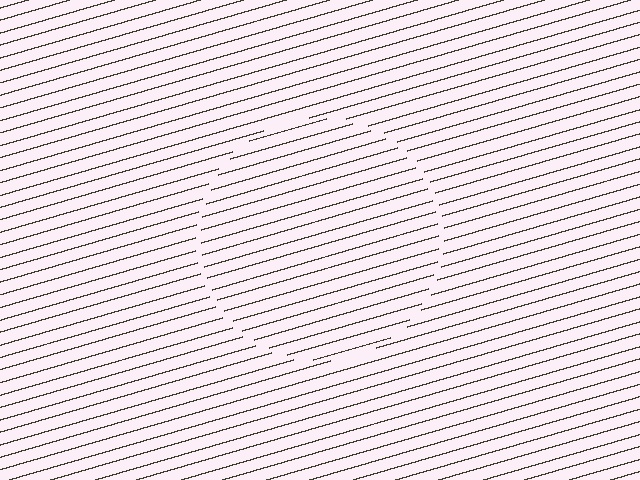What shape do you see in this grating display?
An illusory circle. The interior of the shape contains the same grating, shifted by half a period — the contour is defined by the phase discontinuity where line-ends from the inner and outer gratings abut.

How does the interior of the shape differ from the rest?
The interior of the shape contains the same grating, shifted by half a period — the contour is defined by the phase discontinuity where line-ends from the inner and outer gratings abut.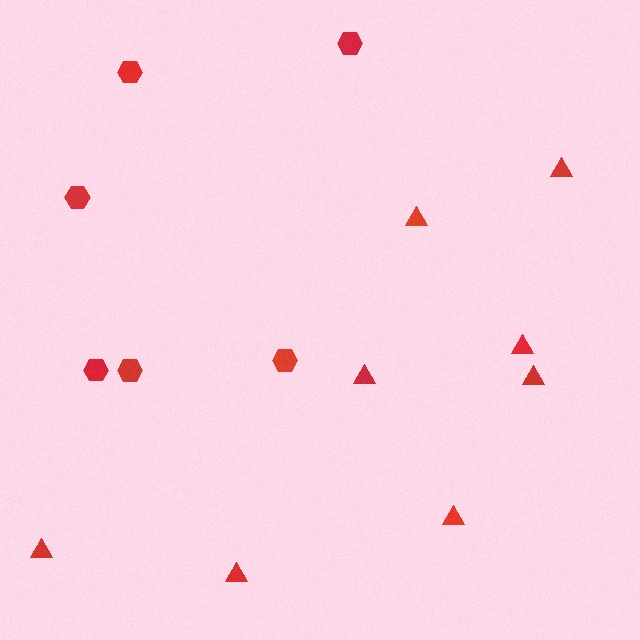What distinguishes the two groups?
There are 2 groups: one group of triangles (8) and one group of hexagons (6).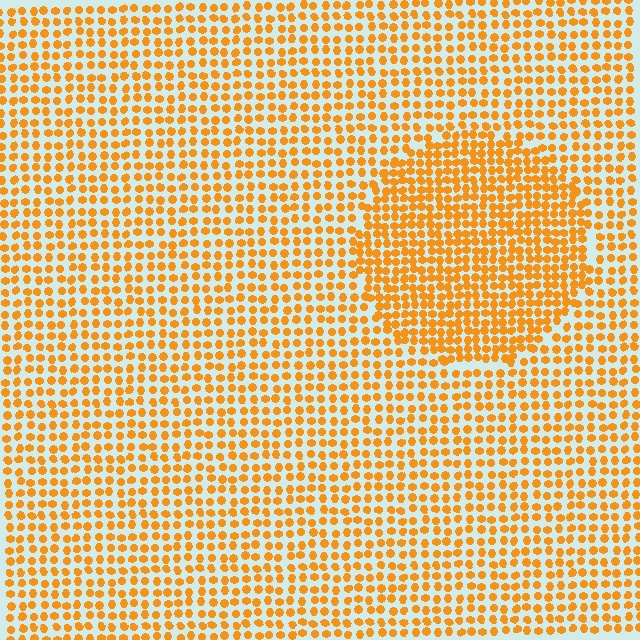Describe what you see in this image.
The image contains small orange elements arranged at two different densities. A circle-shaped region is visible where the elements are more densely packed than the surrounding area.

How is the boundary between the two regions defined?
The boundary is defined by a change in element density (approximately 1.6x ratio). All elements are the same color, size, and shape.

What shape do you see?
I see a circle.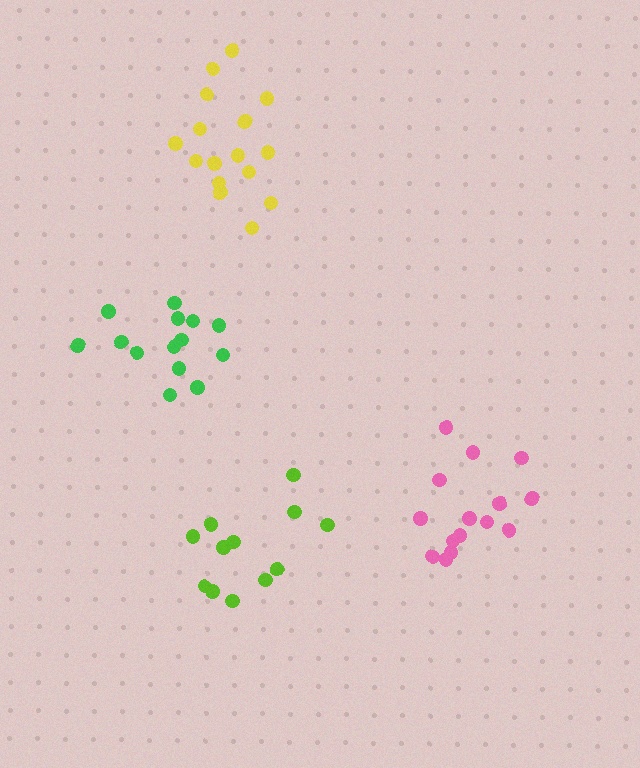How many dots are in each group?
Group 1: 14 dots, Group 2: 16 dots, Group 3: 12 dots, Group 4: 15 dots (57 total).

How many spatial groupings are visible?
There are 4 spatial groupings.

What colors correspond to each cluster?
The clusters are colored: green, yellow, lime, pink.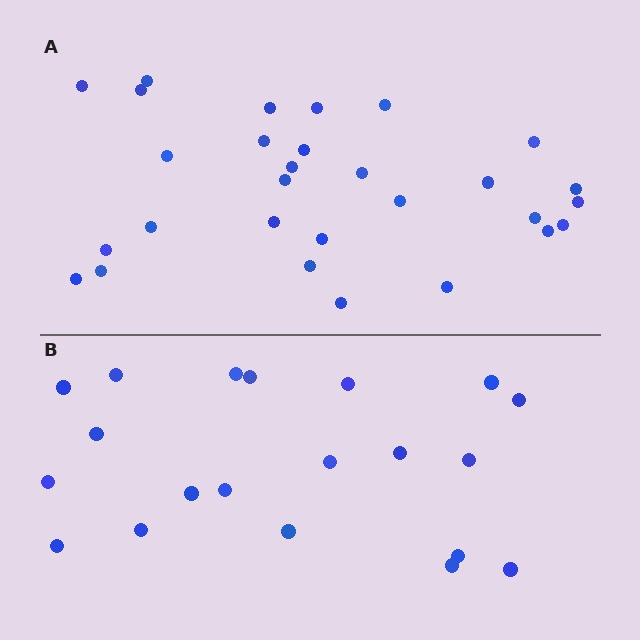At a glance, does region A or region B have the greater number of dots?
Region A (the top region) has more dots.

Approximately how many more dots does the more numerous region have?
Region A has roughly 8 or so more dots than region B.